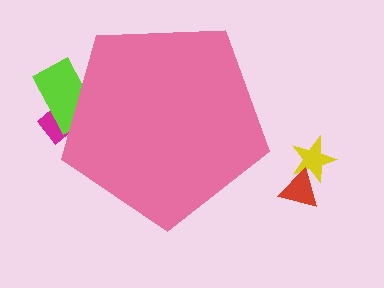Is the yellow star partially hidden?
No, the yellow star is fully visible.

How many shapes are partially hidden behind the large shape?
2 shapes are partially hidden.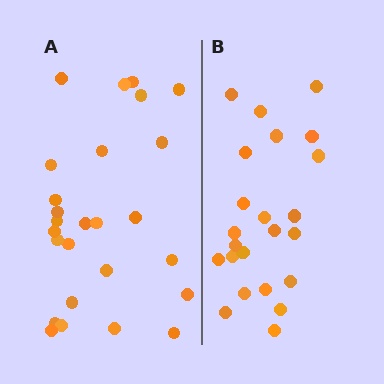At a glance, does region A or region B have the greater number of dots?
Region A (the left region) has more dots.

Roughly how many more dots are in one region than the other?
Region A has just a few more — roughly 2 or 3 more dots than region B.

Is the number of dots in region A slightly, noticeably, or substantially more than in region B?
Region A has only slightly more — the two regions are fairly close. The ratio is roughly 1.1 to 1.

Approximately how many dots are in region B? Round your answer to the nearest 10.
About 20 dots. (The exact count is 23, which rounds to 20.)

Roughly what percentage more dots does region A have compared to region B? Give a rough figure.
About 15% more.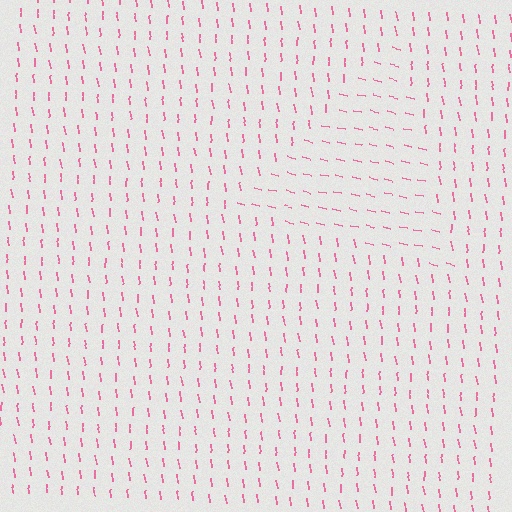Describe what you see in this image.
The image is filled with small pink line segments. A triangle region in the image has lines oriented differently from the surrounding lines, creating a visible texture boundary.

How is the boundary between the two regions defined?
The boundary is defined purely by a change in line orientation (approximately 70 degrees difference). All lines are the same color and thickness.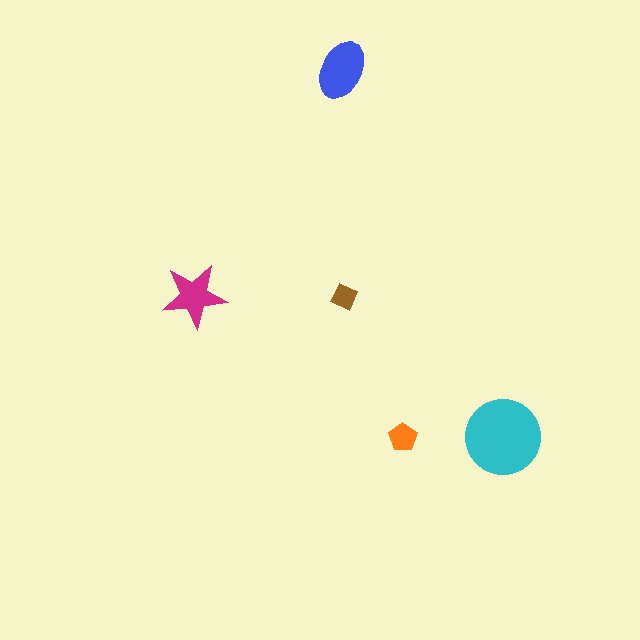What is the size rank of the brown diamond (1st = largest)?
5th.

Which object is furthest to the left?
The magenta star is leftmost.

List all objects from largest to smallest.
The cyan circle, the blue ellipse, the magenta star, the orange pentagon, the brown diamond.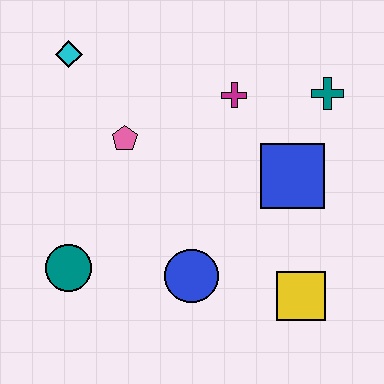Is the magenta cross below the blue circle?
No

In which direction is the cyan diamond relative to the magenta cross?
The cyan diamond is to the left of the magenta cross.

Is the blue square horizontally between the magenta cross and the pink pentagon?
No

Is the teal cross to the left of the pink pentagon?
No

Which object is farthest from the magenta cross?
The teal circle is farthest from the magenta cross.